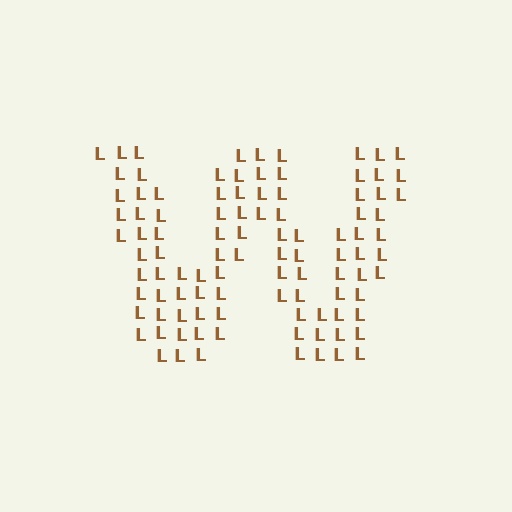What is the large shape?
The large shape is the letter W.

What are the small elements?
The small elements are letter L's.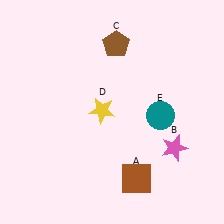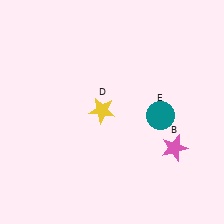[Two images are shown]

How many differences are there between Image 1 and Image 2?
There are 2 differences between the two images.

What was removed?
The brown pentagon (C), the brown square (A) were removed in Image 2.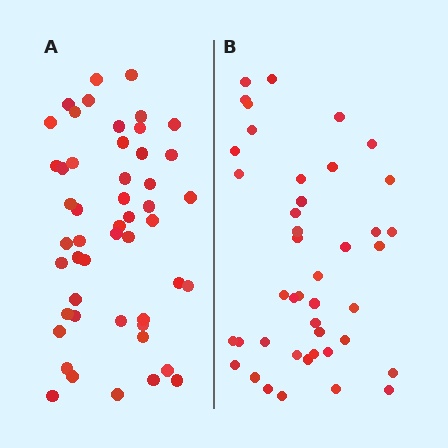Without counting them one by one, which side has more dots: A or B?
Region A (the left region) has more dots.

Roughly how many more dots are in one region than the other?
Region A has roughly 8 or so more dots than region B.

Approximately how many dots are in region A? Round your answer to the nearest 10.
About 50 dots.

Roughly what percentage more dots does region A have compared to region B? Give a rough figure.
About 15% more.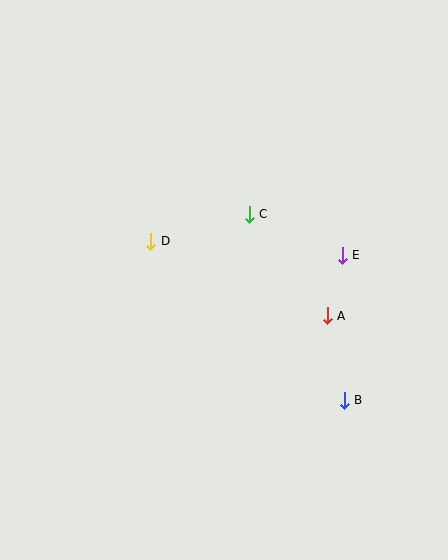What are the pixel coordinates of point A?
Point A is at (327, 316).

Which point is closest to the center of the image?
Point C at (249, 214) is closest to the center.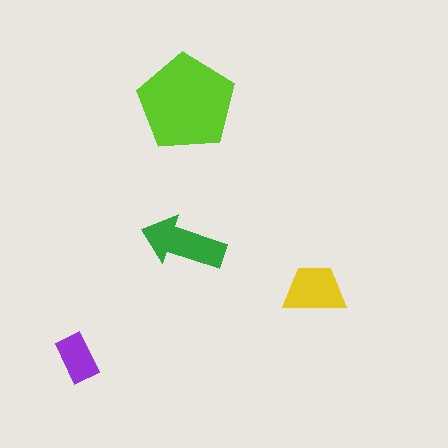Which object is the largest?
The lime pentagon.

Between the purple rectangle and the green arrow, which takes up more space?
The green arrow.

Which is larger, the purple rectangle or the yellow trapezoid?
The yellow trapezoid.